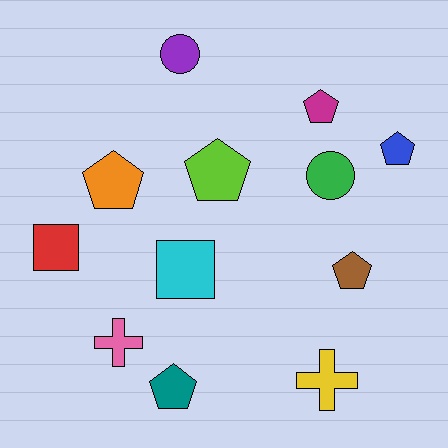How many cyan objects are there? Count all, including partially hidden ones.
There is 1 cyan object.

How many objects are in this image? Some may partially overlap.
There are 12 objects.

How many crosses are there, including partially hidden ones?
There are 2 crosses.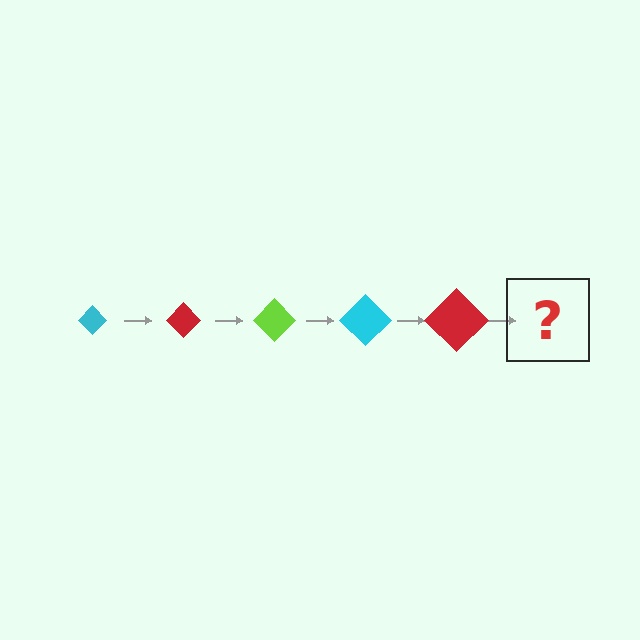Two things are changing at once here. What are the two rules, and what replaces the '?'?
The two rules are that the diamond grows larger each step and the color cycles through cyan, red, and lime. The '?' should be a lime diamond, larger than the previous one.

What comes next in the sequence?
The next element should be a lime diamond, larger than the previous one.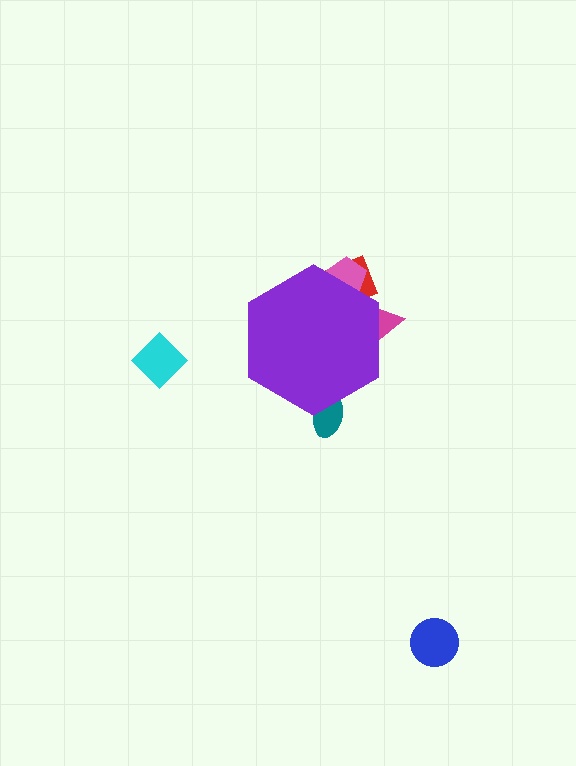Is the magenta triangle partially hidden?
Yes, the magenta triangle is partially hidden behind the purple hexagon.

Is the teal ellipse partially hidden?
Yes, the teal ellipse is partially hidden behind the purple hexagon.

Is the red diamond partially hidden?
Yes, the red diamond is partially hidden behind the purple hexagon.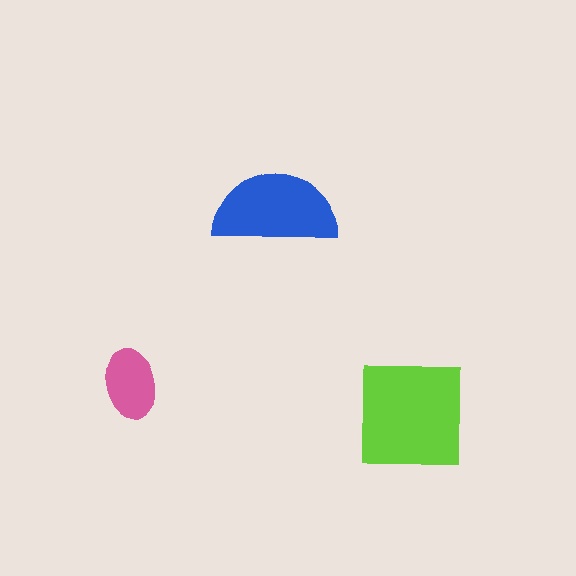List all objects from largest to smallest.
The lime square, the blue semicircle, the pink ellipse.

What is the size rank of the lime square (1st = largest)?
1st.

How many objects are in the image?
There are 3 objects in the image.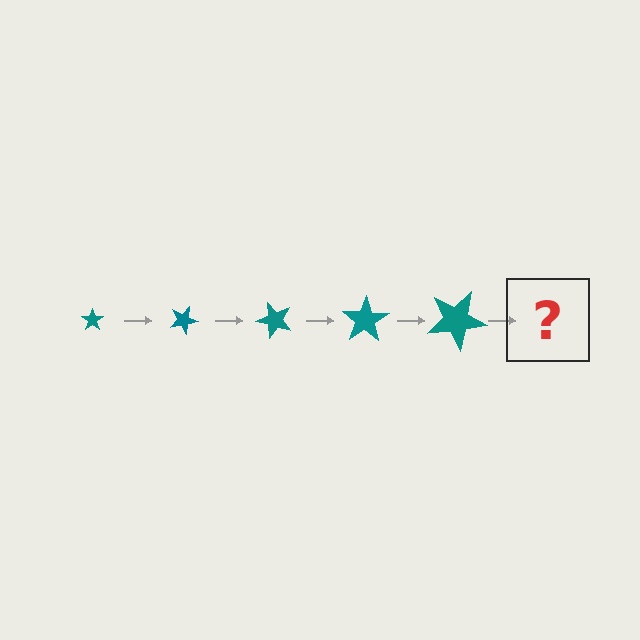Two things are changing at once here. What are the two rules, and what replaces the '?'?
The two rules are that the star grows larger each step and it rotates 25 degrees each step. The '?' should be a star, larger than the previous one and rotated 125 degrees from the start.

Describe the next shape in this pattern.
It should be a star, larger than the previous one and rotated 125 degrees from the start.